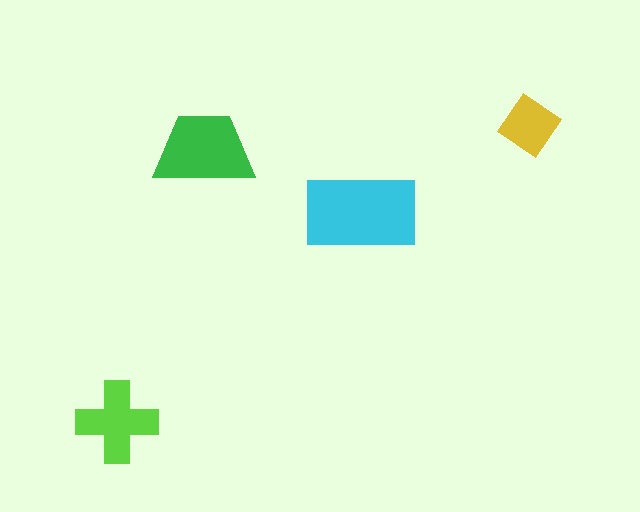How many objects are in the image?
There are 4 objects in the image.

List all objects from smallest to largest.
The yellow diamond, the lime cross, the green trapezoid, the cyan rectangle.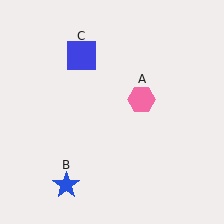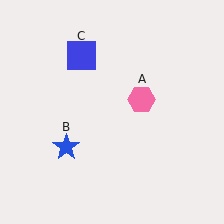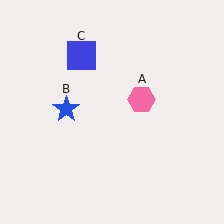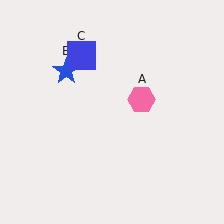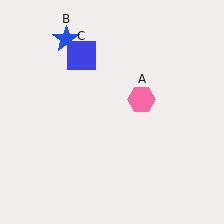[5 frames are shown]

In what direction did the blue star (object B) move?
The blue star (object B) moved up.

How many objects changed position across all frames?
1 object changed position: blue star (object B).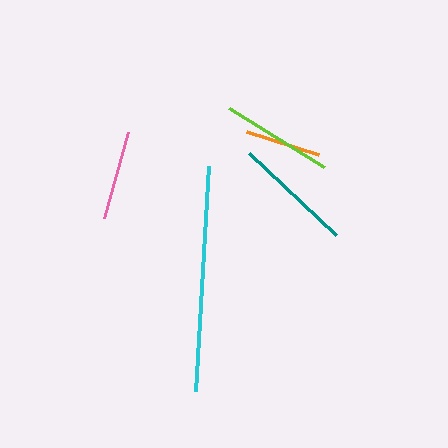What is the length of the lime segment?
The lime segment is approximately 112 pixels long.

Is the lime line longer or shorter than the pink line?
The lime line is longer than the pink line.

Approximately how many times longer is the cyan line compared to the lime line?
The cyan line is approximately 2.0 times the length of the lime line.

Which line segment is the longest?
The cyan line is the longest at approximately 225 pixels.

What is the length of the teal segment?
The teal segment is approximately 119 pixels long.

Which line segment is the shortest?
The orange line is the shortest at approximately 75 pixels.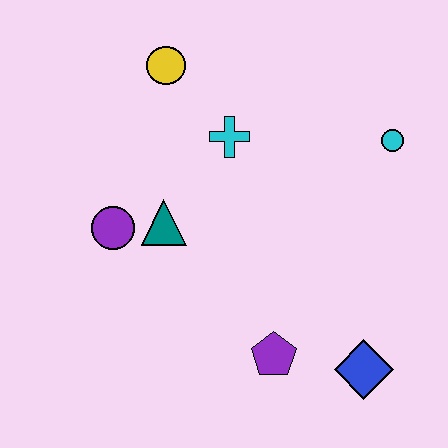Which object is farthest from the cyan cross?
The blue diamond is farthest from the cyan cross.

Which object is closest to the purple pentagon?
The blue diamond is closest to the purple pentagon.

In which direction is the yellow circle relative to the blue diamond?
The yellow circle is above the blue diamond.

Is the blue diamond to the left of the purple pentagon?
No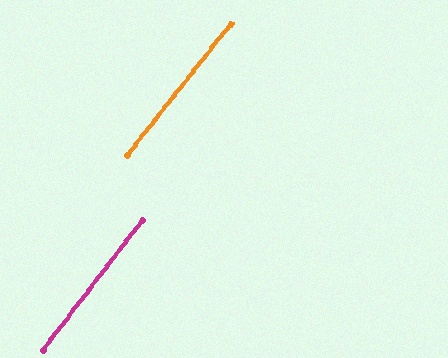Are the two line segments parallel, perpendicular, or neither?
Parallel — their directions differ by only 0.9°.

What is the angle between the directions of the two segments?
Approximately 1 degree.